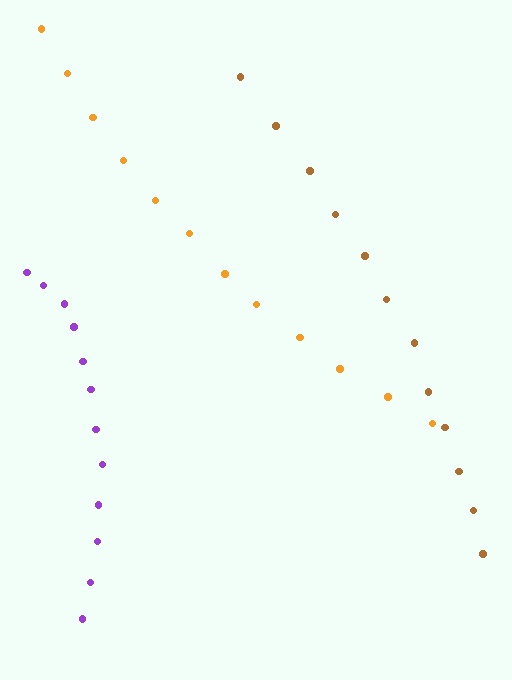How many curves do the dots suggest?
There are 3 distinct paths.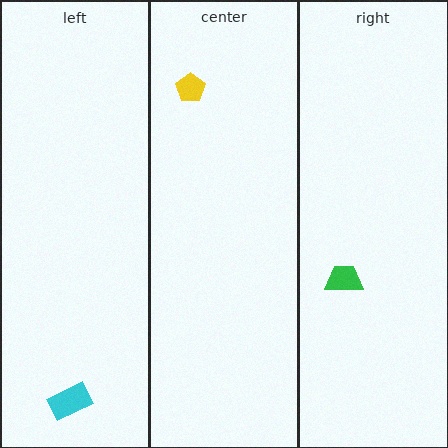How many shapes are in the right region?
1.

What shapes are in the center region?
The yellow pentagon.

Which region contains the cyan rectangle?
The left region.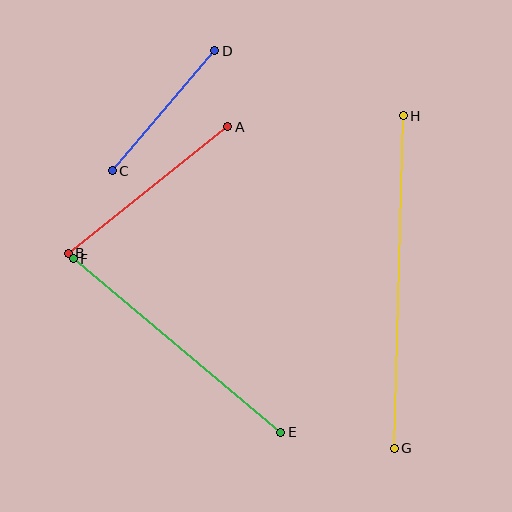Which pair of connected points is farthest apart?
Points G and H are farthest apart.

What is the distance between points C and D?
The distance is approximately 158 pixels.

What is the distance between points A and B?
The distance is approximately 204 pixels.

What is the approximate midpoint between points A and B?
The midpoint is at approximately (148, 190) pixels.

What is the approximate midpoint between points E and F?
The midpoint is at approximately (177, 346) pixels.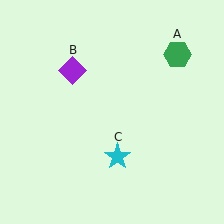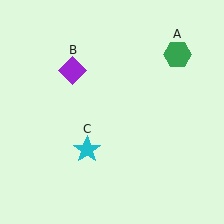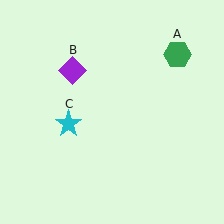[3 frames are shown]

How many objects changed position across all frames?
1 object changed position: cyan star (object C).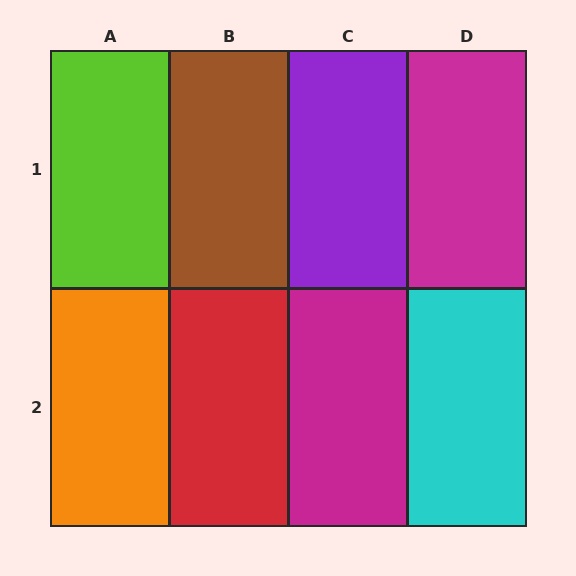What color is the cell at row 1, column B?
Brown.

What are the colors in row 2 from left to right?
Orange, red, magenta, cyan.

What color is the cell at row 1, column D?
Magenta.